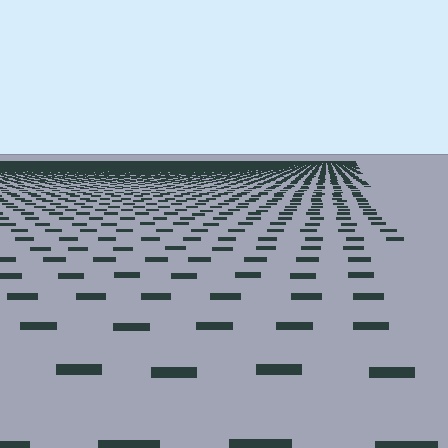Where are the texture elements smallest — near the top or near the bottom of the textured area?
Near the top.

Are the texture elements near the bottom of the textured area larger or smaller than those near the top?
Larger. Near the bottom, elements are closer to the viewer and appear at a bigger on-screen size.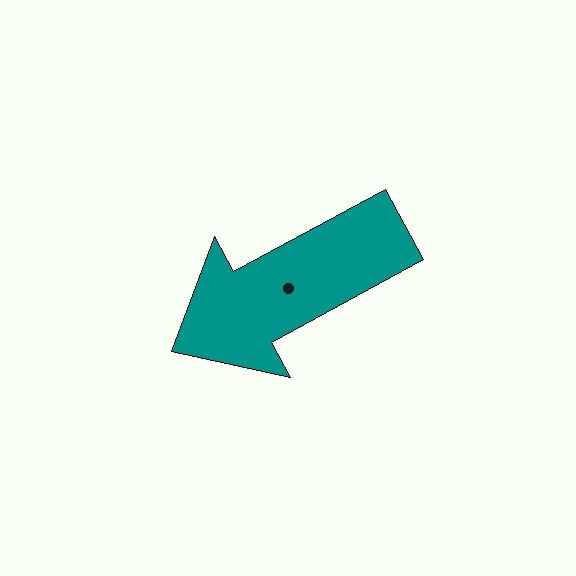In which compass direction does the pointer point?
Southwest.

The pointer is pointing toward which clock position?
Roughly 8 o'clock.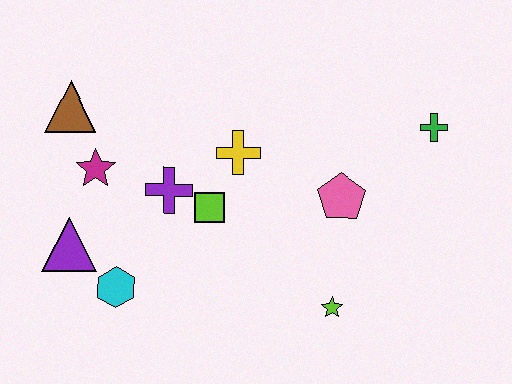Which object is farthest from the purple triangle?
The green cross is farthest from the purple triangle.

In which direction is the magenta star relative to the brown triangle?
The magenta star is below the brown triangle.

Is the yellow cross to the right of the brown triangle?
Yes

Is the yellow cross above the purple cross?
Yes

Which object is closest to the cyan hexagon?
The purple triangle is closest to the cyan hexagon.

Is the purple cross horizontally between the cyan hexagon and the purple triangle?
No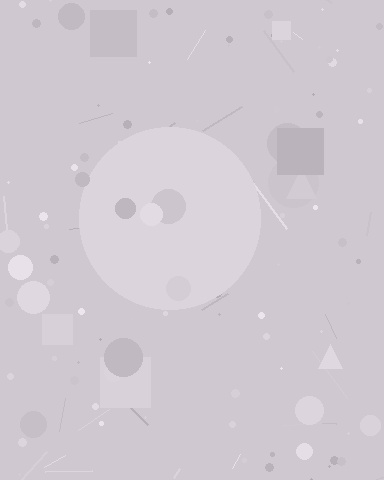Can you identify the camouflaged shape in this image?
The camouflaged shape is a circle.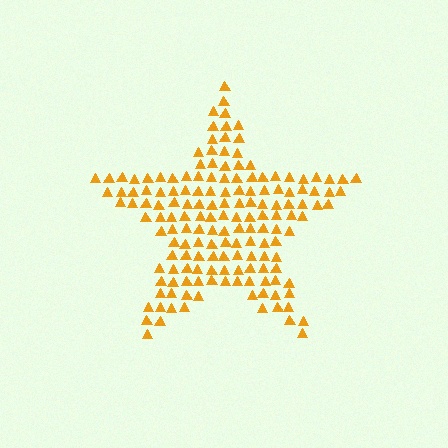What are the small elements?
The small elements are triangles.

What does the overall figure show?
The overall figure shows a star.